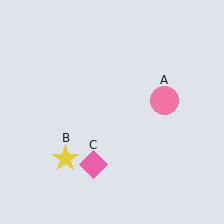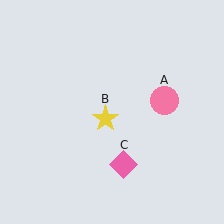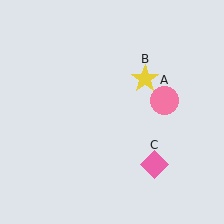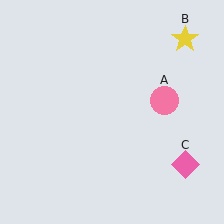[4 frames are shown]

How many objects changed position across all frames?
2 objects changed position: yellow star (object B), pink diamond (object C).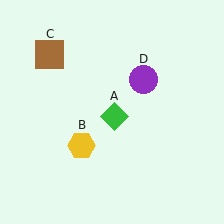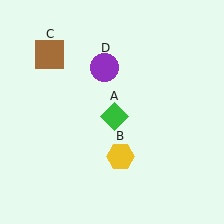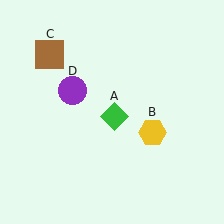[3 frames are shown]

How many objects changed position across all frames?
2 objects changed position: yellow hexagon (object B), purple circle (object D).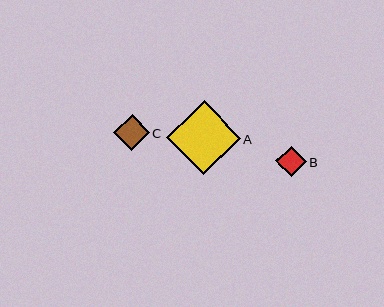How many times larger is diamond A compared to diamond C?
Diamond A is approximately 2.1 times the size of diamond C.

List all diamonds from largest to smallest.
From largest to smallest: A, C, B.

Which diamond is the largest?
Diamond A is the largest with a size of approximately 74 pixels.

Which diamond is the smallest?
Diamond B is the smallest with a size of approximately 30 pixels.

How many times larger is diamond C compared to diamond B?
Diamond C is approximately 1.2 times the size of diamond B.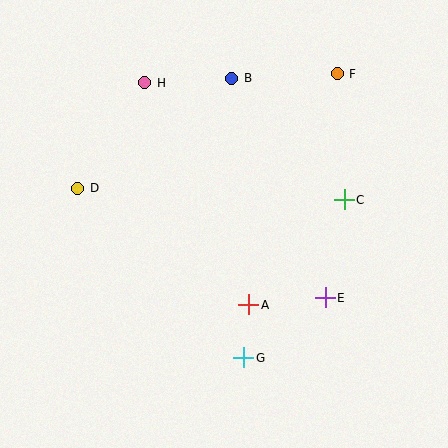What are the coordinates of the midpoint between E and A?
The midpoint between E and A is at (287, 301).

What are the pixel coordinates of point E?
Point E is at (325, 298).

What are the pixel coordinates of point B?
Point B is at (232, 78).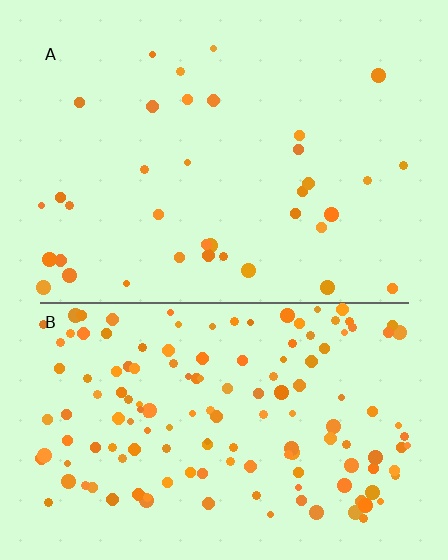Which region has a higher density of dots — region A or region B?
B (the bottom).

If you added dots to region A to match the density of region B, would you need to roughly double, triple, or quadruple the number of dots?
Approximately quadruple.